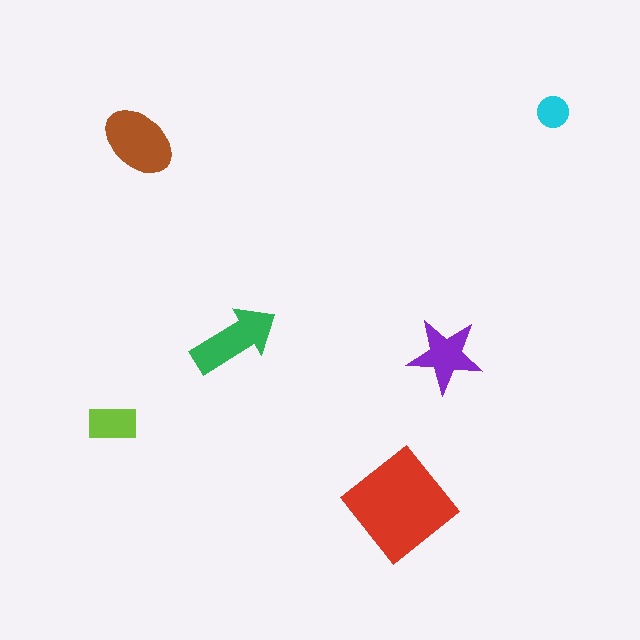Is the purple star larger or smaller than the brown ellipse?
Smaller.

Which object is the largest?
The red diamond.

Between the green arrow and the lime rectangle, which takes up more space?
The green arrow.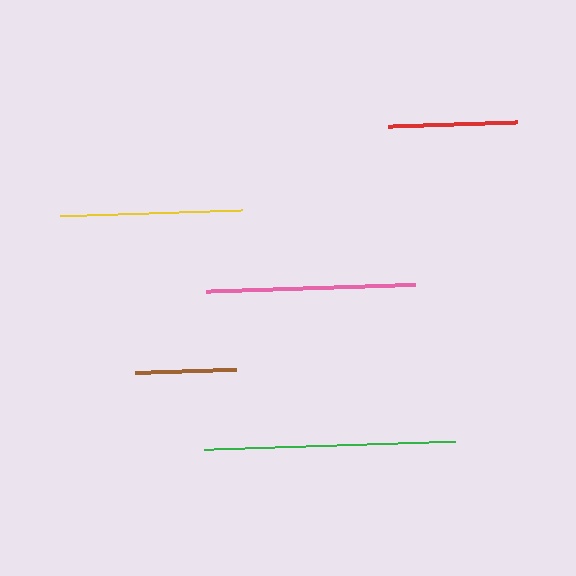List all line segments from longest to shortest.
From longest to shortest: green, pink, yellow, red, brown.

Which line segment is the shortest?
The brown line is the shortest at approximately 101 pixels.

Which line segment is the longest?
The green line is the longest at approximately 251 pixels.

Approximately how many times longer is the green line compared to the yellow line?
The green line is approximately 1.4 times the length of the yellow line.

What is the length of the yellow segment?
The yellow segment is approximately 184 pixels long.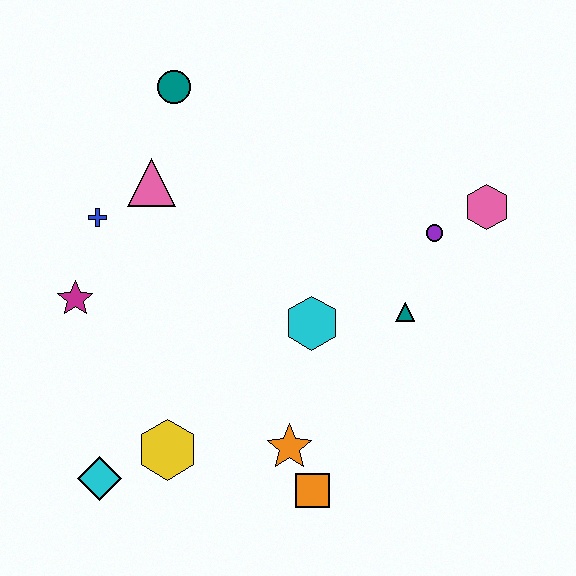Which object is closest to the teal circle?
The pink triangle is closest to the teal circle.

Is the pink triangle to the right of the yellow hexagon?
No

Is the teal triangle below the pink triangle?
Yes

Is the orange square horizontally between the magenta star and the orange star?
No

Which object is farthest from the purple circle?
The cyan diamond is farthest from the purple circle.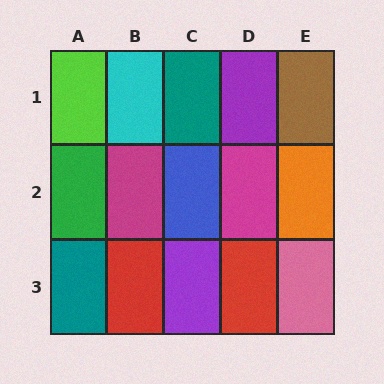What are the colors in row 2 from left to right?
Green, magenta, blue, magenta, orange.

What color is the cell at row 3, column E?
Pink.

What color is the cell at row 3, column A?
Teal.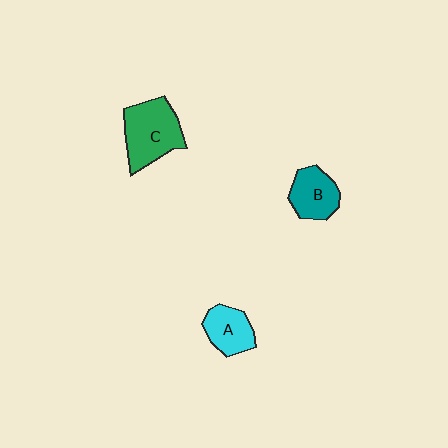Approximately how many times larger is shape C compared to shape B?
Approximately 1.5 times.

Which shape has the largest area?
Shape C (green).